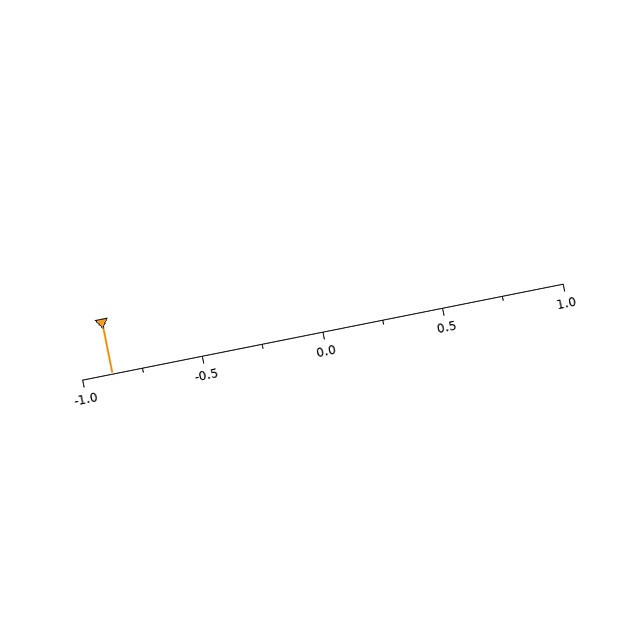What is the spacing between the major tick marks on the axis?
The major ticks are spaced 0.5 apart.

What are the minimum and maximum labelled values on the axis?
The axis runs from -1.0 to 1.0.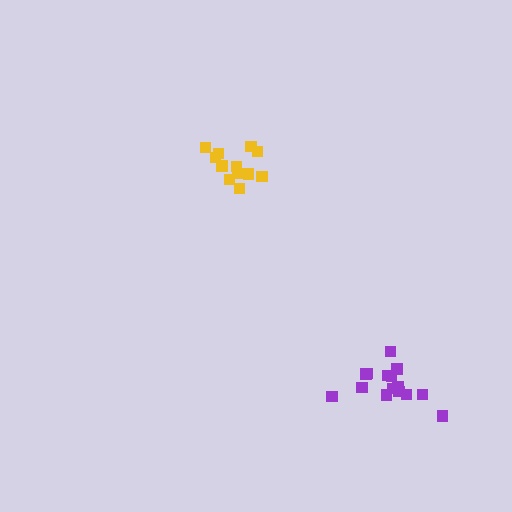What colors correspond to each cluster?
The clusters are colored: purple, yellow.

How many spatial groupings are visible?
There are 2 spatial groupings.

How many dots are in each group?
Group 1: 15 dots, Group 2: 12 dots (27 total).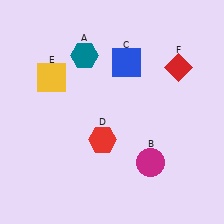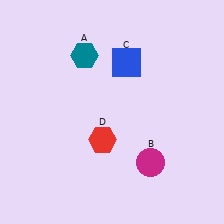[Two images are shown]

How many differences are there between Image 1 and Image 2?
There are 2 differences between the two images.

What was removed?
The red diamond (F), the yellow square (E) were removed in Image 2.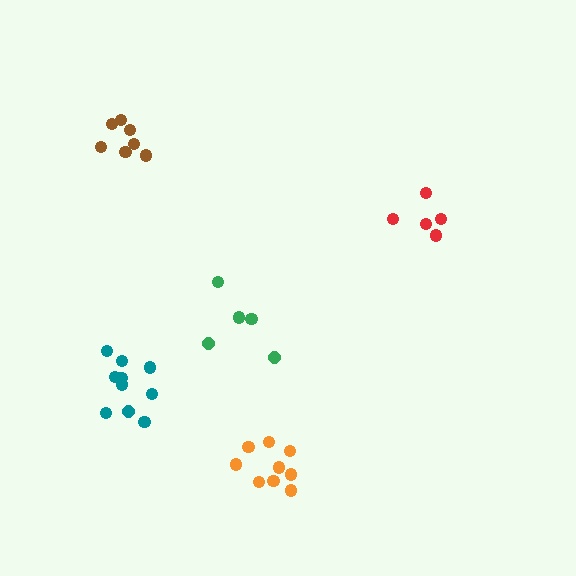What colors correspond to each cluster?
The clusters are colored: brown, green, red, orange, teal.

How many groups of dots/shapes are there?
There are 5 groups.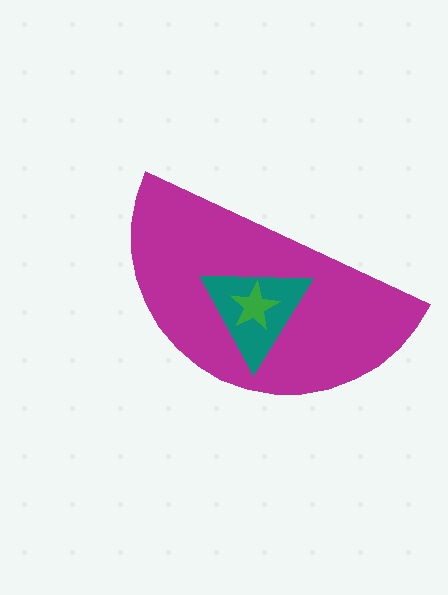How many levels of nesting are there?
3.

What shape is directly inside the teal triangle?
The green star.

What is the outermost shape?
The magenta semicircle.